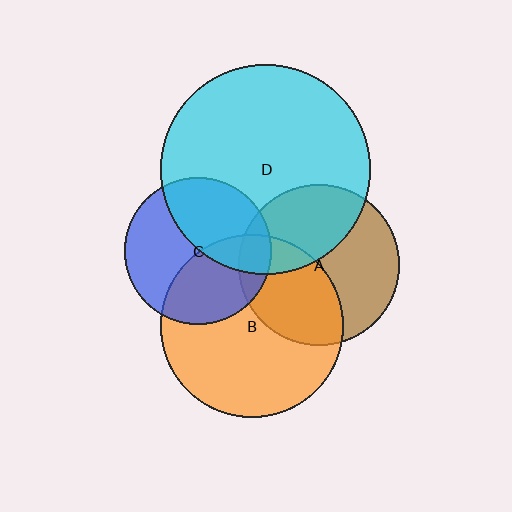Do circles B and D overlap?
Yes.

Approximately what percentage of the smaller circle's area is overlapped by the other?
Approximately 10%.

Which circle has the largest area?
Circle D (cyan).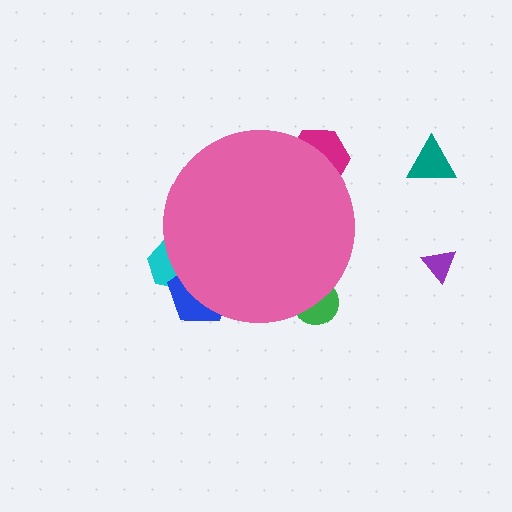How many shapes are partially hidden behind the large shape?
4 shapes are partially hidden.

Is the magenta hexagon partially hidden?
Yes, the magenta hexagon is partially hidden behind the pink circle.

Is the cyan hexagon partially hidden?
Yes, the cyan hexagon is partially hidden behind the pink circle.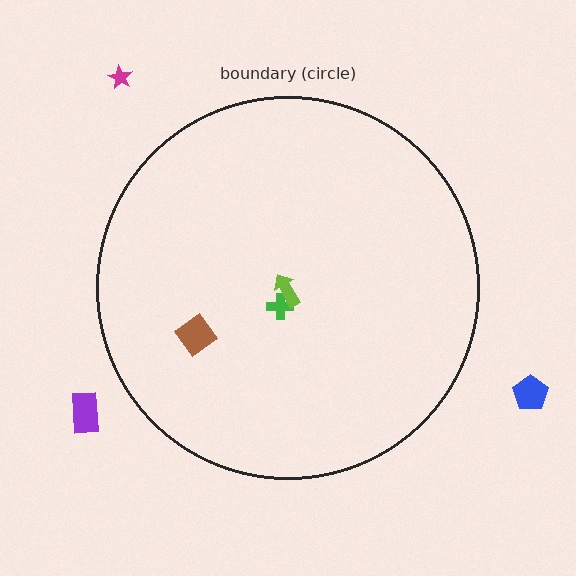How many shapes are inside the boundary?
3 inside, 3 outside.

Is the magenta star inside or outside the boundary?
Outside.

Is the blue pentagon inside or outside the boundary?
Outside.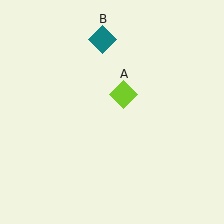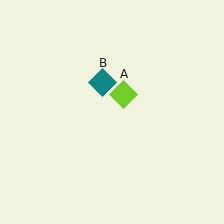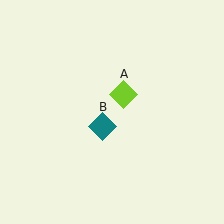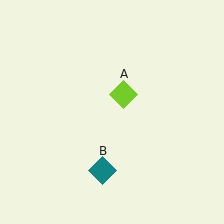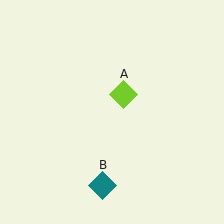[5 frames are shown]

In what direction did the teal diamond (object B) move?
The teal diamond (object B) moved down.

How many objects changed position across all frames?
1 object changed position: teal diamond (object B).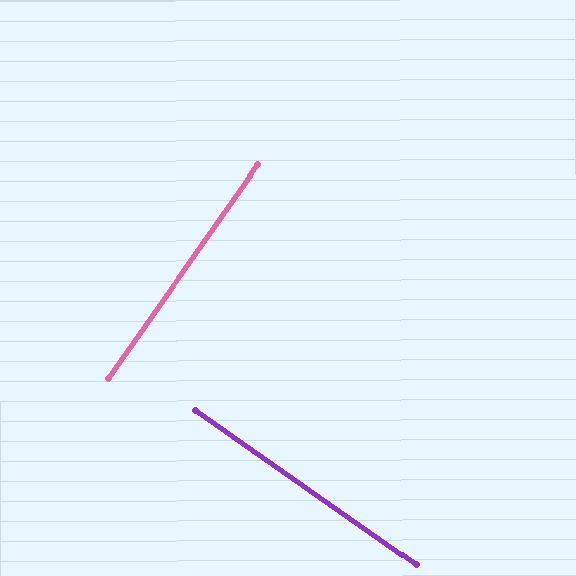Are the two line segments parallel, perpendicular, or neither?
Perpendicular — they meet at approximately 90°.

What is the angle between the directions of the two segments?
Approximately 90 degrees.